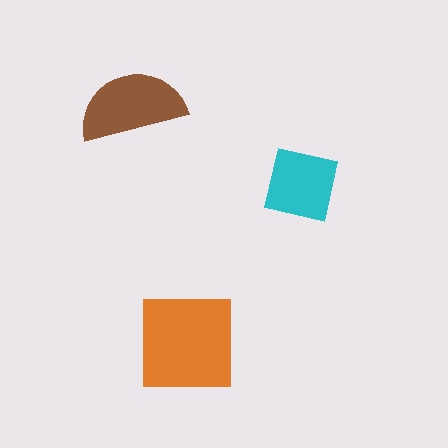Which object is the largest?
The orange square.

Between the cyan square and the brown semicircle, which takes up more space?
The brown semicircle.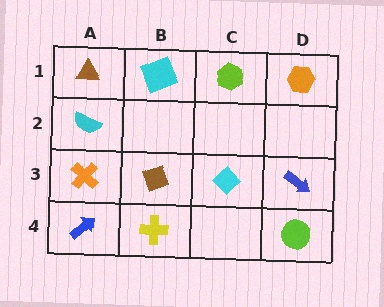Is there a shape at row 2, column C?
No, that cell is empty.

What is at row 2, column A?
A cyan semicircle.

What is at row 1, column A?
A brown triangle.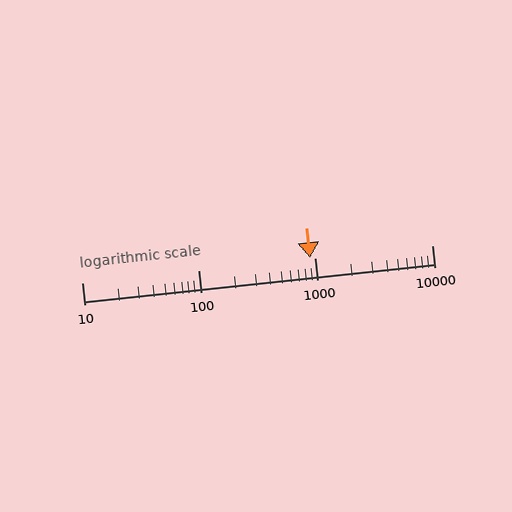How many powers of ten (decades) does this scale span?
The scale spans 3 decades, from 10 to 10000.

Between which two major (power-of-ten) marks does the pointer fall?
The pointer is between 100 and 1000.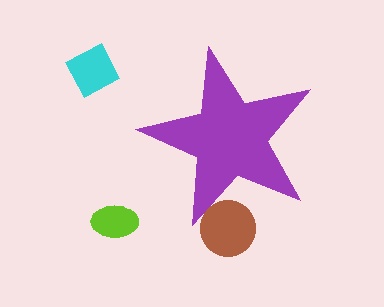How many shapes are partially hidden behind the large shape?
1 shape is partially hidden.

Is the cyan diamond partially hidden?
No, the cyan diamond is fully visible.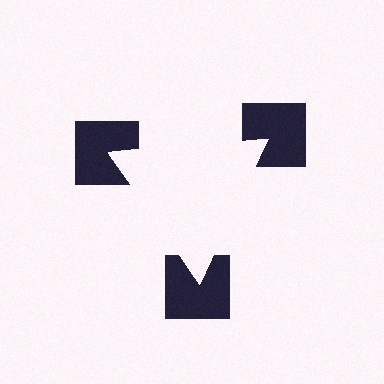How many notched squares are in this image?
There are 3 — one at each vertex of the illusory triangle.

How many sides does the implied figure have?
3 sides.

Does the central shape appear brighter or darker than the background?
It typically appears slightly brighter than the background, even though no actual brightness change is drawn.